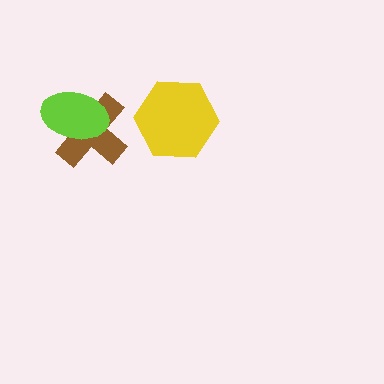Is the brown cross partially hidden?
Yes, it is partially covered by another shape.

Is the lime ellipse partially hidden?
No, no other shape covers it.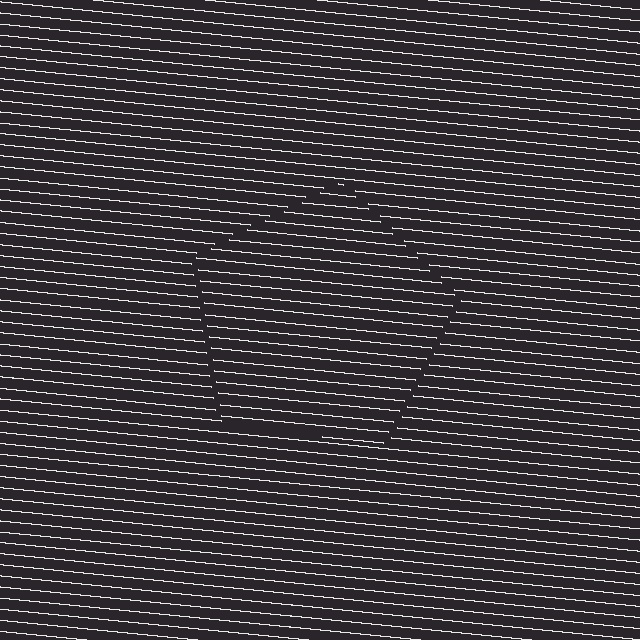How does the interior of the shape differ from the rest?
The interior of the shape contains the same grating, shifted by half a period — the contour is defined by the phase discontinuity where line-ends from the inner and outer gratings abut.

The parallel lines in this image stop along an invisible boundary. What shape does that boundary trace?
An illusory pentagon. The interior of the shape contains the same grating, shifted by half a period — the contour is defined by the phase discontinuity where line-ends from the inner and outer gratings abut.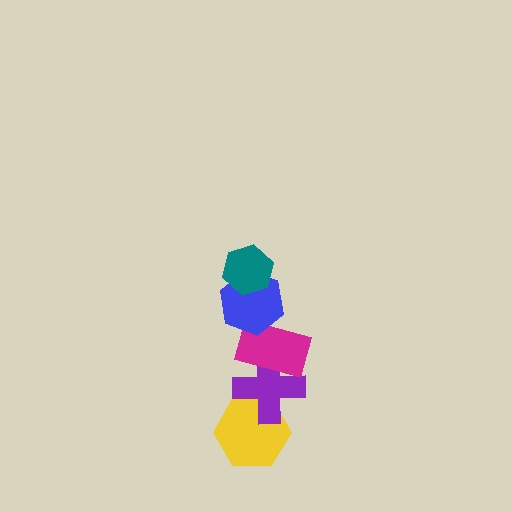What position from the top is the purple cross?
The purple cross is 4th from the top.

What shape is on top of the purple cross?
The magenta rectangle is on top of the purple cross.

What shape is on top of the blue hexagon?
The teal hexagon is on top of the blue hexagon.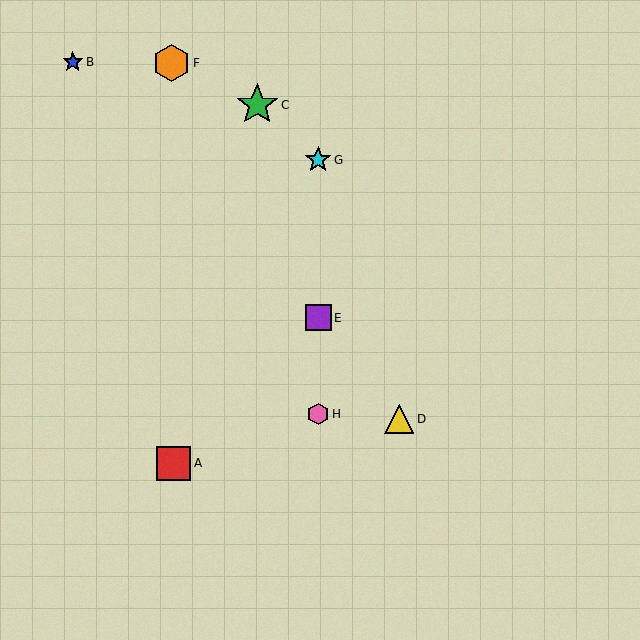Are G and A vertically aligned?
No, G is at x≈318 and A is at x≈173.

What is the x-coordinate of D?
Object D is at x≈399.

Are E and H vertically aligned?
Yes, both are at x≈318.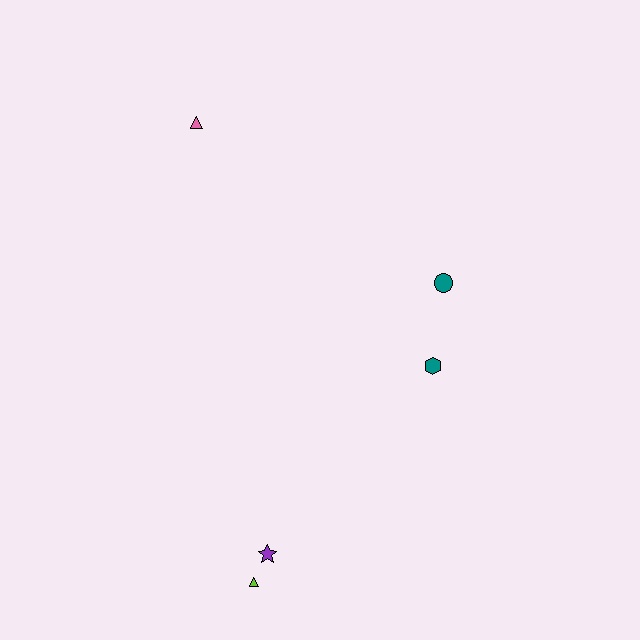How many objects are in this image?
There are 5 objects.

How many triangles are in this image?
There are 2 triangles.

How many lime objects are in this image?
There is 1 lime object.